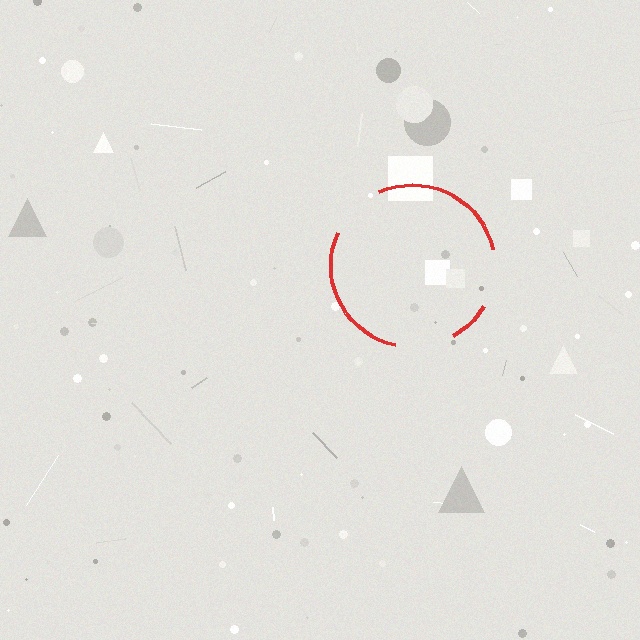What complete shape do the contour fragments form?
The contour fragments form a circle.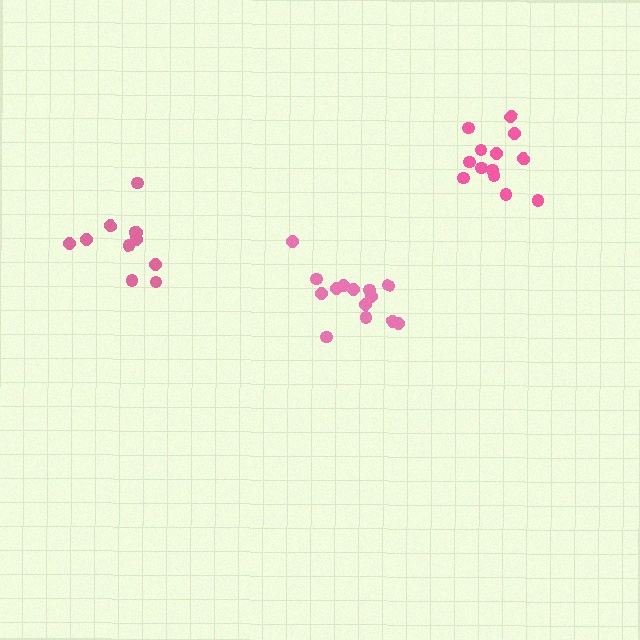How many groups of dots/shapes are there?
There are 3 groups.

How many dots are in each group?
Group 1: 14 dots, Group 2: 13 dots, Group 3: 11 dots (38 total).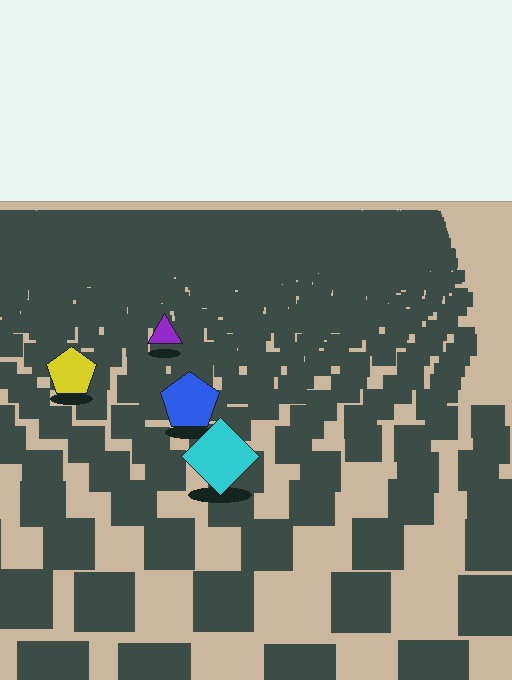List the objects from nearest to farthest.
From nearest to farthest: the cyan diamond, the blue pentagon, the yellow pentagon, the purple triangle.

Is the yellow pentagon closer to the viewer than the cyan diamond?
No. The cyan diamond is closer — you can tell from the texture gradient: the ground texture is coarser near it.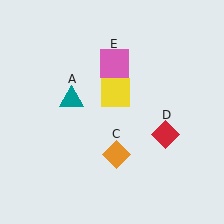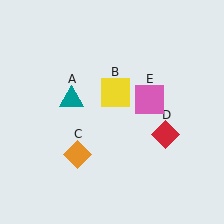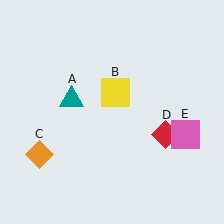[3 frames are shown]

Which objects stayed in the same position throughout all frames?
Teal triangle (object A) and yellow square (object B) and red diamond (object D) remained stationary.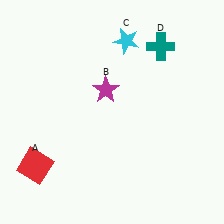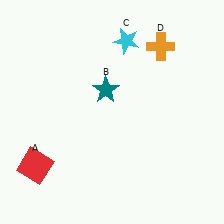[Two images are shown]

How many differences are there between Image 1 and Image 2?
There are 2 differences between the two images.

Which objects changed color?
B changed from magenta to teal. D changed from teal to orange.